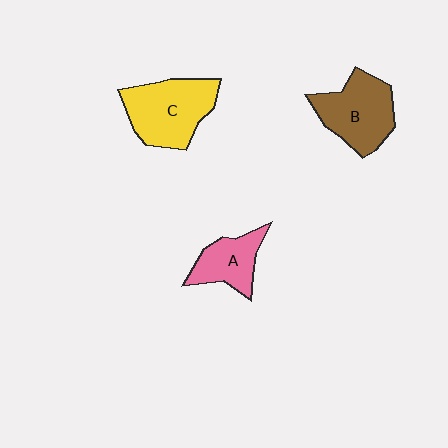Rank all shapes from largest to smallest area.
From largest to smallest: C (yellow), B (brown), A (pink).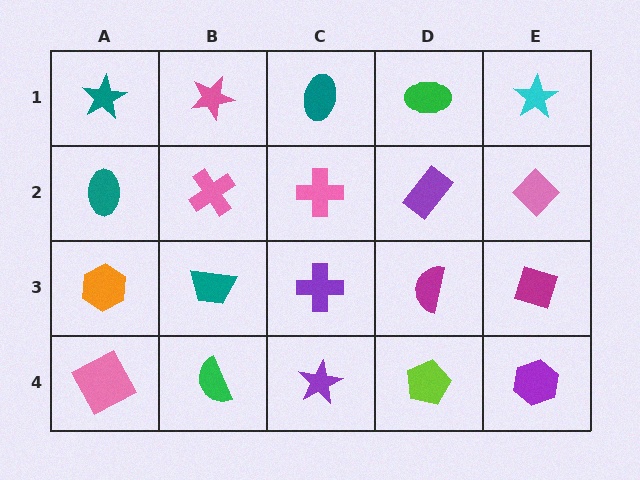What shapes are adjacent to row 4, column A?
An orange hexagon (row 3, column A), a green semicircle (row 4, column B).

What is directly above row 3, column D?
A purple rectangle.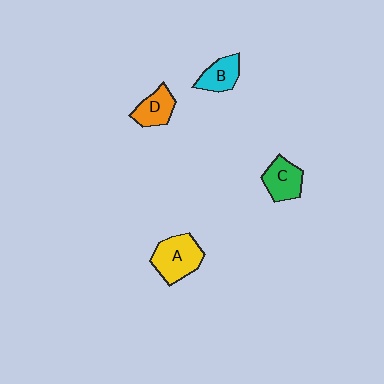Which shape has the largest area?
Shape A (yellow).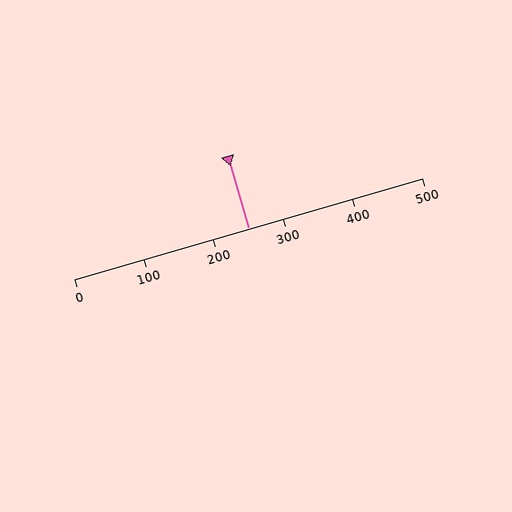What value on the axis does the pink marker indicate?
The marker indicates approximately 250.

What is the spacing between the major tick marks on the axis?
The major ticks are spaced 100 apart.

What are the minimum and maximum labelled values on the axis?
The axis runs from 0 to 500.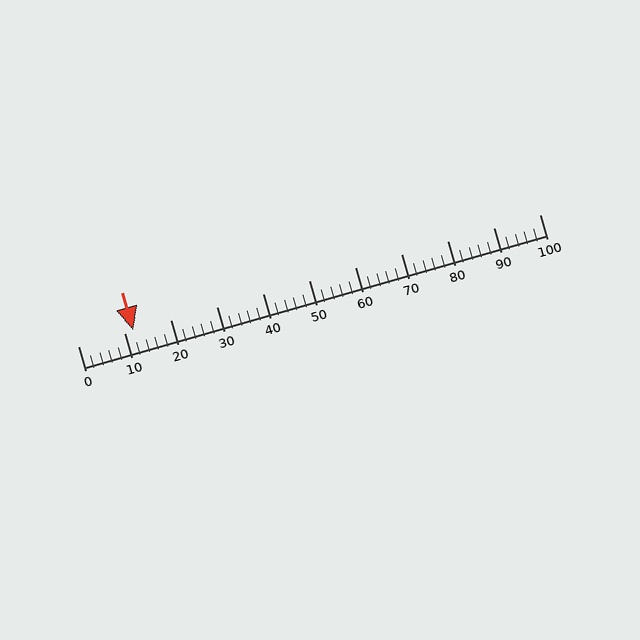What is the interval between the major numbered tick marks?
The major tick marks are spaced 10 units apart.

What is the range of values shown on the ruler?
The ruler shows values from 0 to 100.